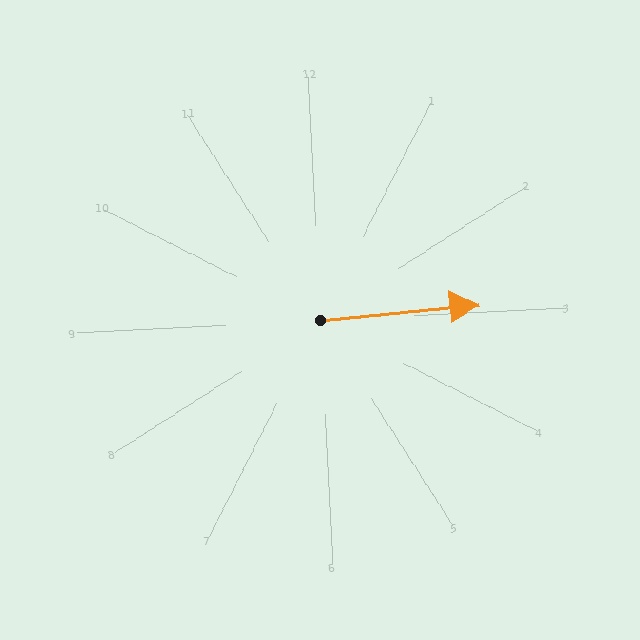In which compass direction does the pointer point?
East.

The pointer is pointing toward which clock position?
Roughly 3 o'clock.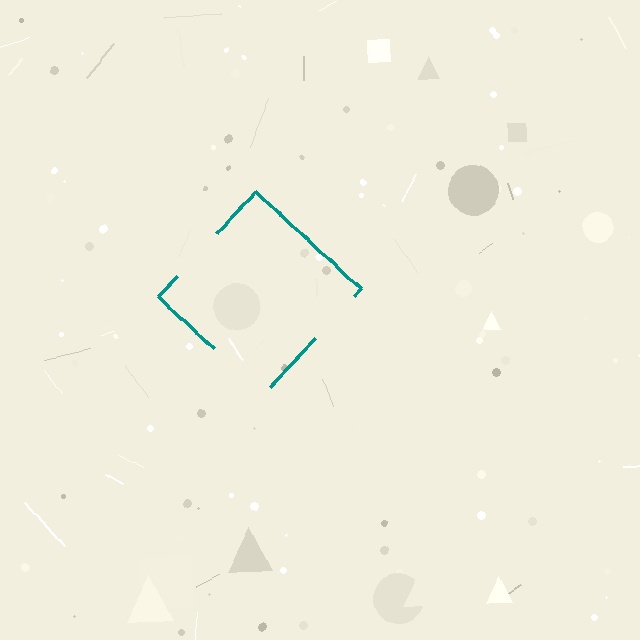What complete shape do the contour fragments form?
The contour fragments form a diamond.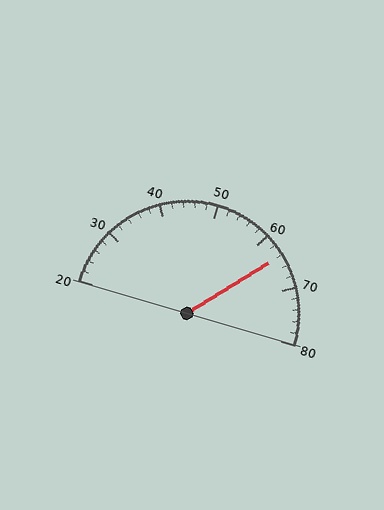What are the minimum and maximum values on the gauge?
The gauge ranges from 20 to 80.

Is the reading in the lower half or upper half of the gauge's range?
The reading is in the upper half of the range (20 to 80).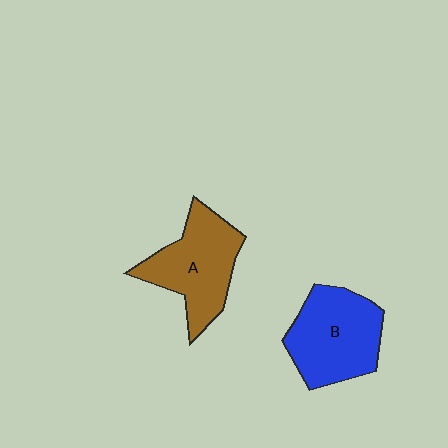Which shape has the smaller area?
Shape A (brown).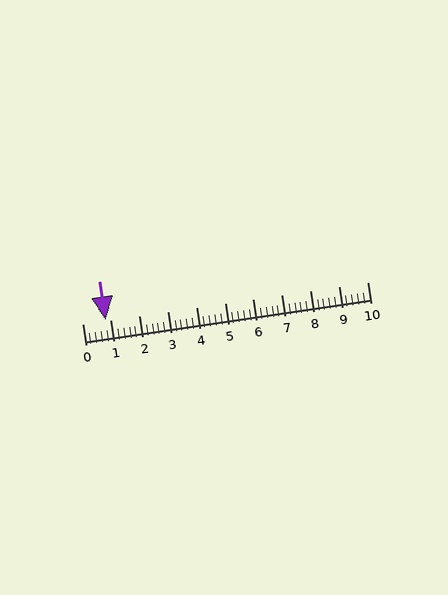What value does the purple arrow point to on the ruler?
The purple arrow points to approximately 0.8.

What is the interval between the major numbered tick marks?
The major tick marks are spaced 1 units apart.